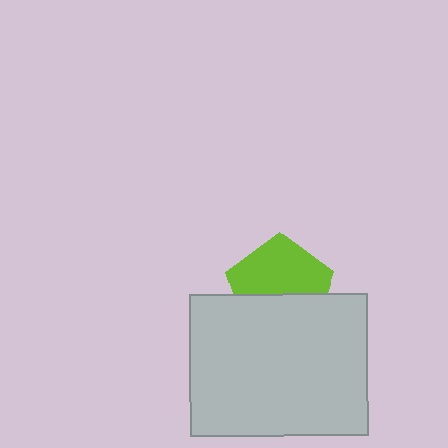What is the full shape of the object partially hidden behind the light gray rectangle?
The partially hidden object is a lime pentagon.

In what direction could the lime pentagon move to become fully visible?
The lime pentagon could move up. That would shift it out from behind the light gray rectangle entirely.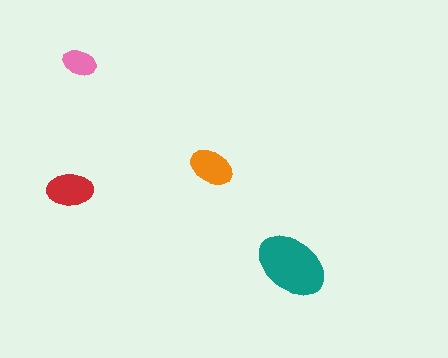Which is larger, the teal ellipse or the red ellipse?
The teal one.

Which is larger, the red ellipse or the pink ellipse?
The red one.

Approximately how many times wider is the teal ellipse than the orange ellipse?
About 1.5 times wider.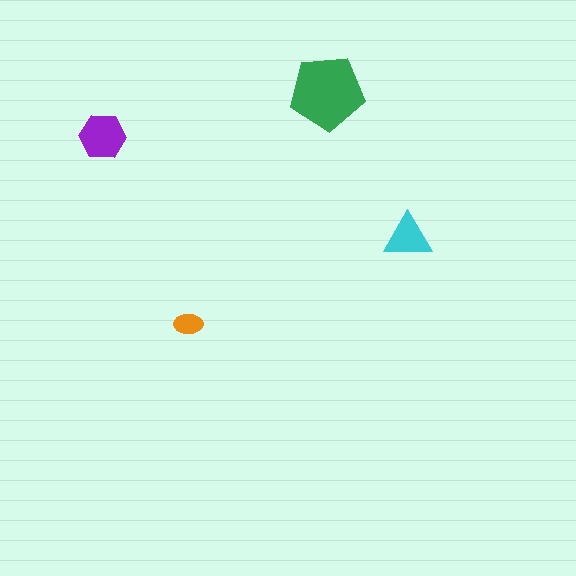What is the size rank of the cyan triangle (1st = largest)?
3rd.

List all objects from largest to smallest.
The green pentagon, the purple hexagon, the cyan triangle, the orange ellipse.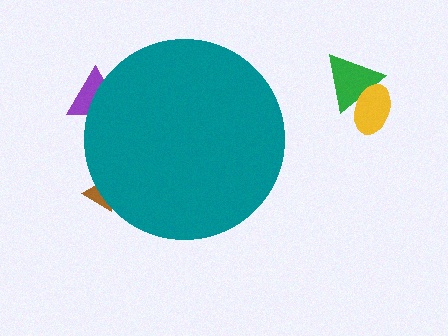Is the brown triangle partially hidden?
Yes, the brown triangle is partially hidden behind the teal circle.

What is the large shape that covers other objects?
A teal circle.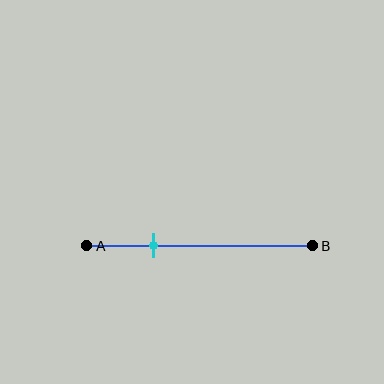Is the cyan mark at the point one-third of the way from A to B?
No, the mark is at about 30% from A, not at the 33% one-third point.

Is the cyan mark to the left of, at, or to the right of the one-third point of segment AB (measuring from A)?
The cyan mark is to the left of the one-third point of segment AB.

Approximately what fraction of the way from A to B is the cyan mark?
The cyan mark is approximately 30% of the way from A to B.